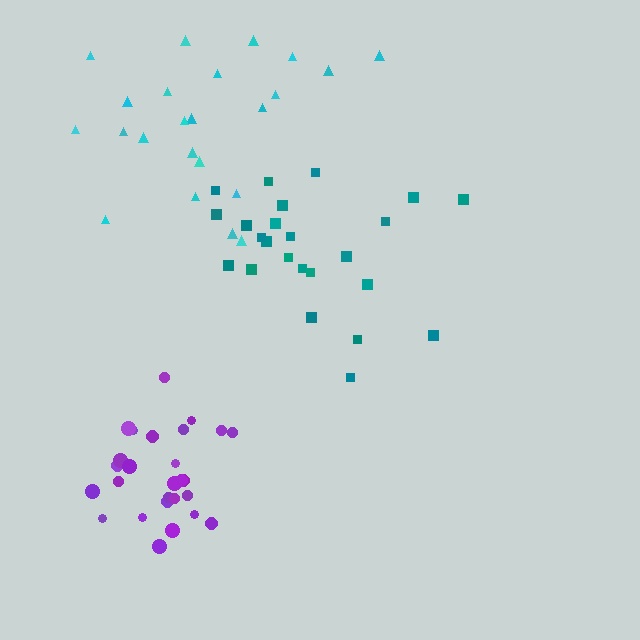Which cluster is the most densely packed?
Purple.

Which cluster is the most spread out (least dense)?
Teal.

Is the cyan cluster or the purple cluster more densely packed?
Purple.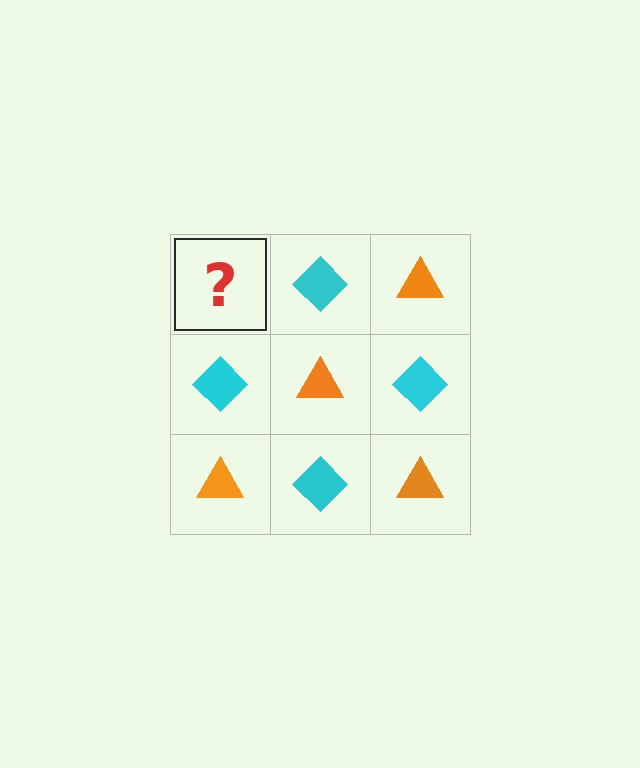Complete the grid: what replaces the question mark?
The question mark should be replaced with an orange triangle.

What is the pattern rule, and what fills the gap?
The rule is that it alternates orange triangle and cyan diamond in a checkerboard pattern. The gap should be filled with an orange triangle.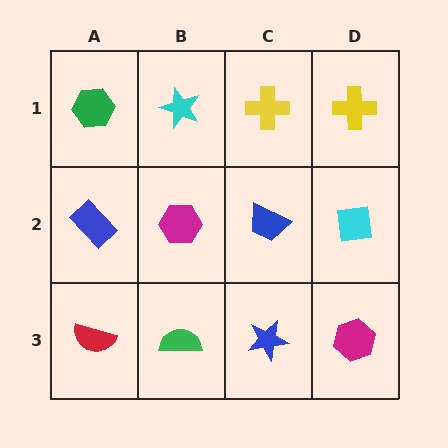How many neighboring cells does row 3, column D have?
2.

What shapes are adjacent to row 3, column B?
A magenta hexagon (row 2, column B), a red semicircle (row 3, column A), a blue star (row 3, column C).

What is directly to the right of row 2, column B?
A blue trapezoid.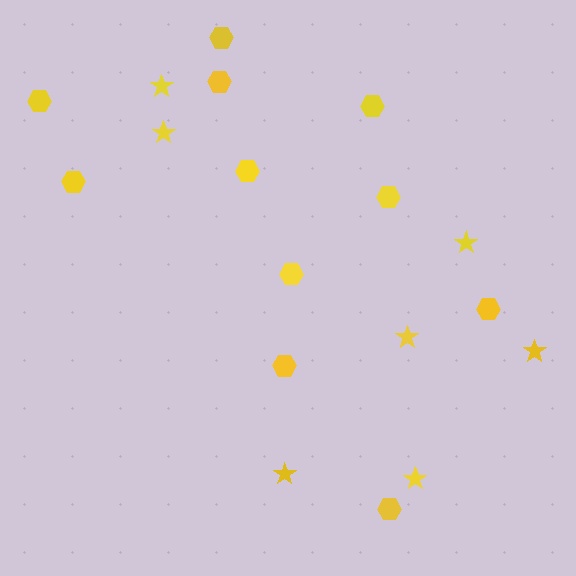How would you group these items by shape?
There are 2 groups: one group of stars (7) and one group of hexagons (11).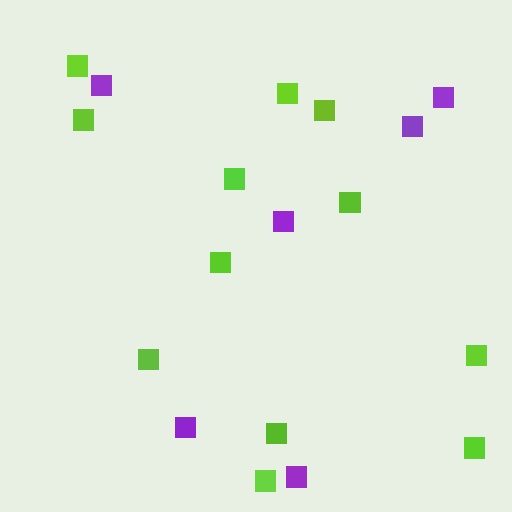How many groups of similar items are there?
There are 2 groups: one group of lime squares (12) and one group of purple squares (6).